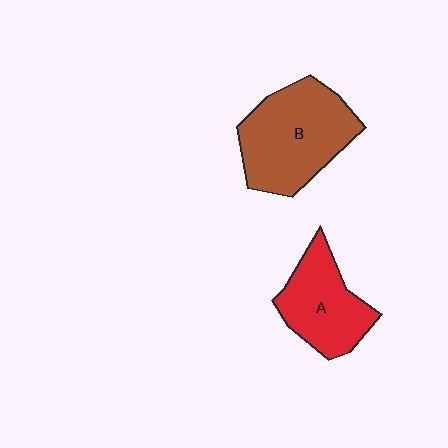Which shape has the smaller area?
Shape A (red).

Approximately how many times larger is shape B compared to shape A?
Approximately 1.4 times.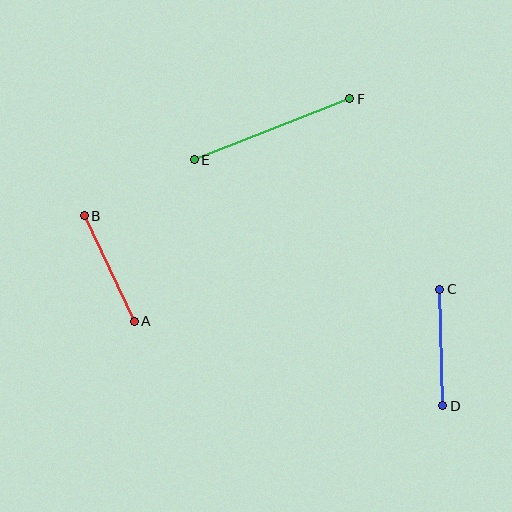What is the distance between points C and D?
The distance is approximately 117 pixels.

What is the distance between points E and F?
The distance is approximately 167 pixels.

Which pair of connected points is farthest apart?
Points E and F are farthest apart.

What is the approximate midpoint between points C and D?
The midpoint is at approximately (441, 348) pixels.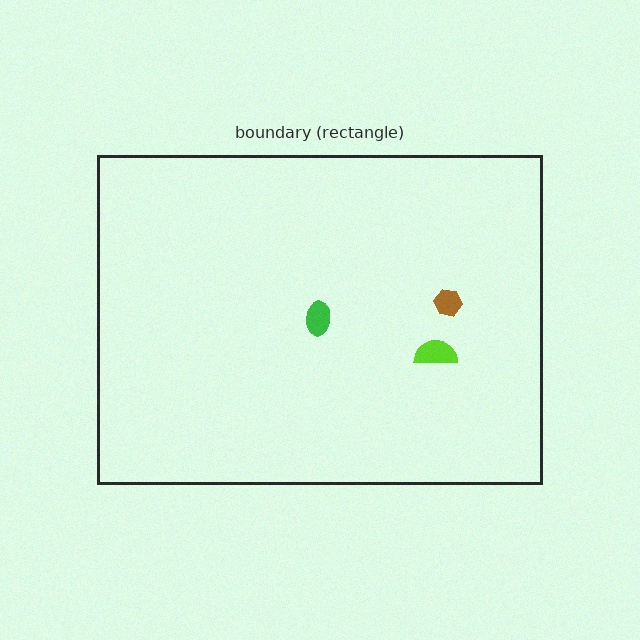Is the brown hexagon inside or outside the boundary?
Inside.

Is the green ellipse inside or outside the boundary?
Inside.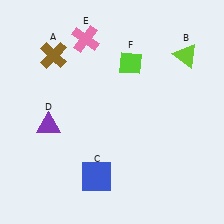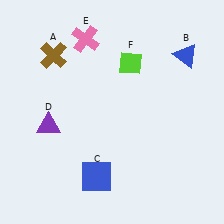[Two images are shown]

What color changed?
The triangle (B) changed from lime in Image 1 to blue in Image 2.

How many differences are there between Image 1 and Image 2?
There is 1 difference between the two images.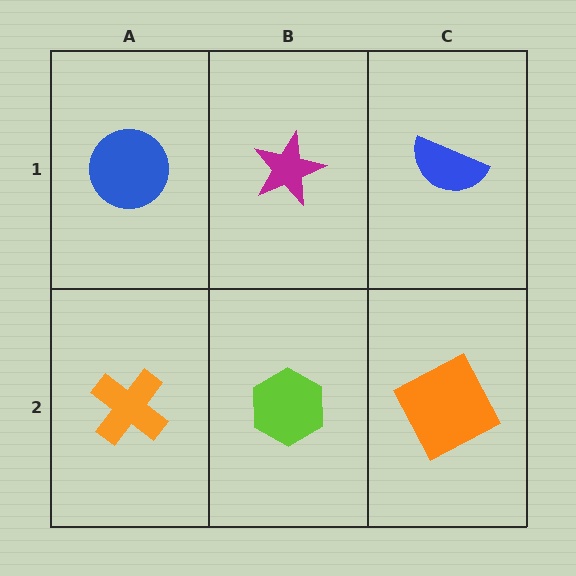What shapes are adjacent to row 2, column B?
A magenta star (row 1, column B), an orange cross (row 2, column A), an orange square (row 2, column C).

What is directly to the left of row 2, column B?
An orange cross.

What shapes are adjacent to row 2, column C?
A blue semicircle (row 1, column C), a lime hexagon (row 2, column B).